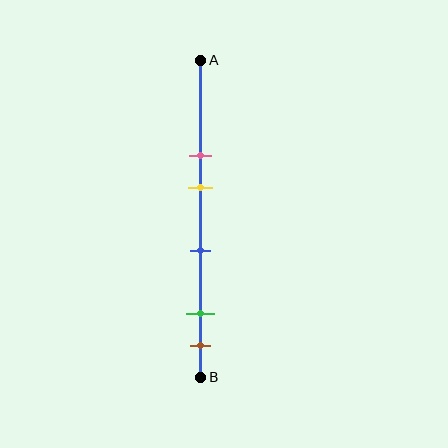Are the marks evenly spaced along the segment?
No, the marks are not evenly spaced.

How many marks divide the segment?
There are 5 marks dividing the segment.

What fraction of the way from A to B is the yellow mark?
The yellow mark is approximately 40% (0.4) of the way from A to B.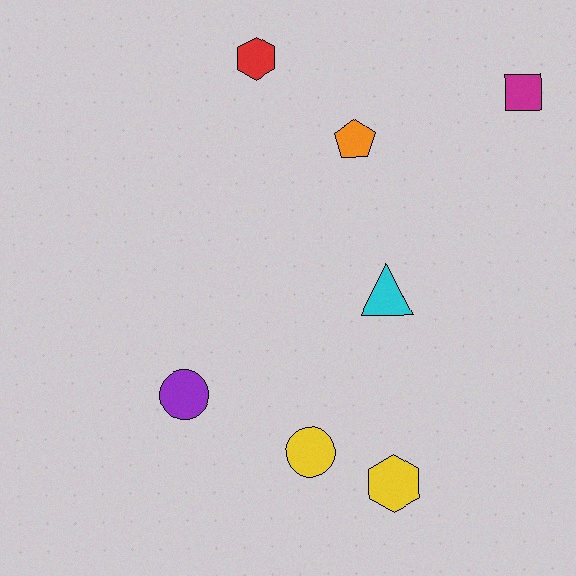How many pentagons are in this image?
There is 1 pentagon.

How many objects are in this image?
There are 7 objects.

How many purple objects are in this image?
There is 1 purple object.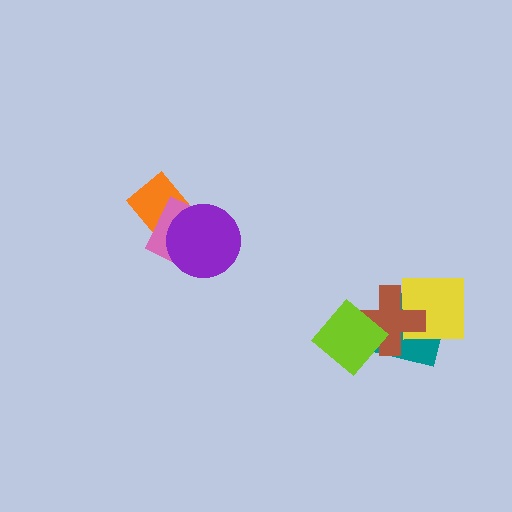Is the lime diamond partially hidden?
No, no other shape covers it.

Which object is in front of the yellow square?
The brown cross is in front of the yellow square.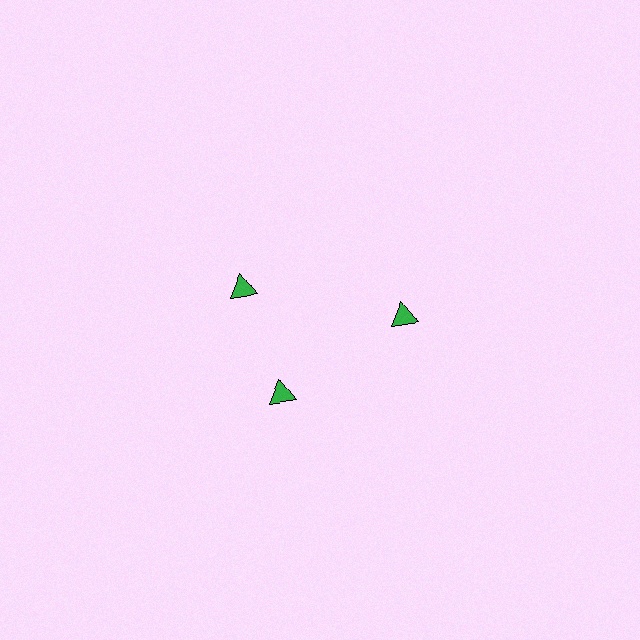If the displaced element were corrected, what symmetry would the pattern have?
It would have 3-fold rotational symmetry — the pattern would map onto itself every 120 degrees.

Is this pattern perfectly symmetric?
No. The 3 green triangles are arranged in a ring, but one element near the 11 o'clock position is rotated out of alignment along the ring, breaking the 3-fold rotational symmetry.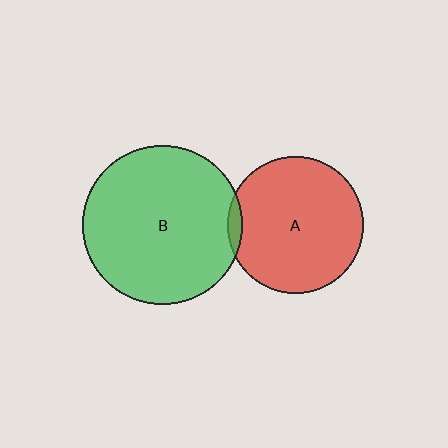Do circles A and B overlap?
Yes.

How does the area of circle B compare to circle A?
Approximately 1.4 times.